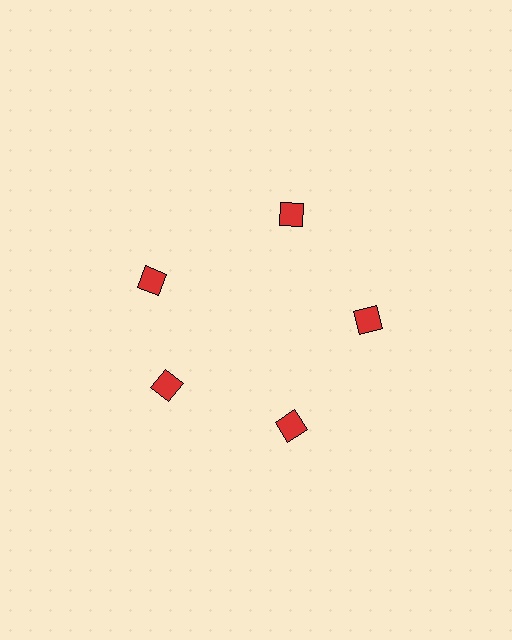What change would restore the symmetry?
The symmetry would be restored by rotating it back into even spacing with its neighbors so that all 5 squares sit at equal angles and equal distance from the center.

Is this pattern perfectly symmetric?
No. The 5 red squares are arranged in a ring, but one element near the 10 o'clock position is rotated out of alignment along the ring, breaking the 5-fold rotational symmetry.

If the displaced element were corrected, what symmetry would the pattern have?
It would have 5-fold rotational symmetry — the pattern would map onto itself every 72 degrees.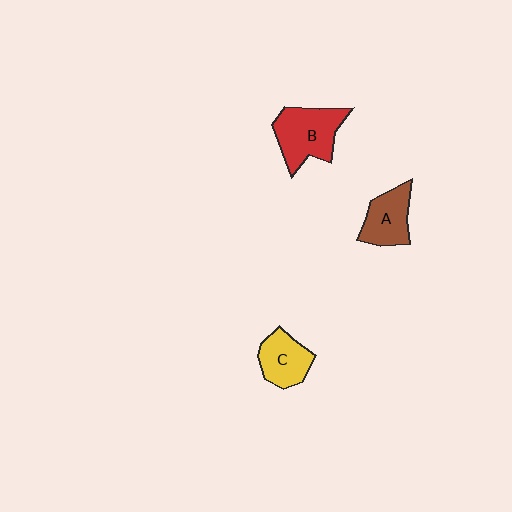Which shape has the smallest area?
Shape C (yellow).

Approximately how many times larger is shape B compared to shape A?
Approximately 1.4 times.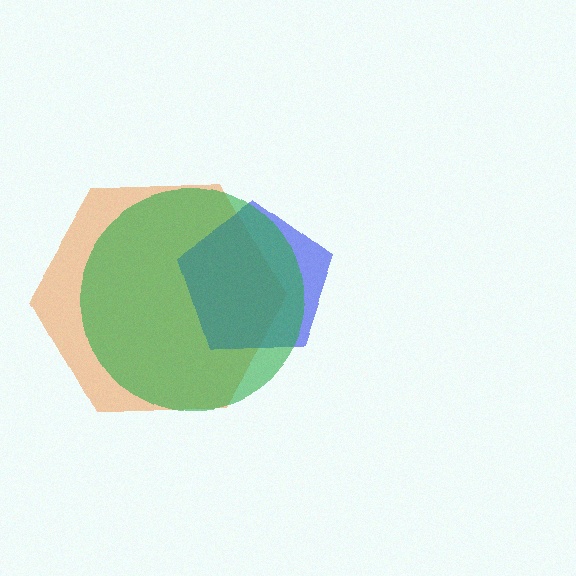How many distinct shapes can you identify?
There are 3 distinct shapes: an orange hexagon, a blue pentagon, a green circle.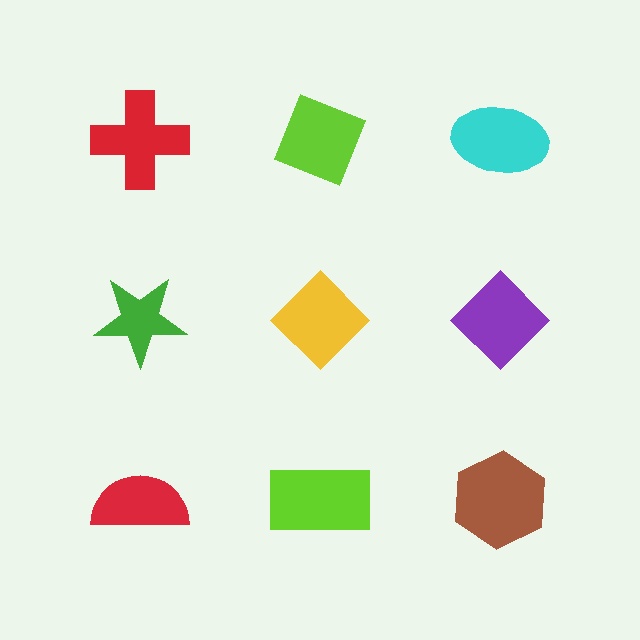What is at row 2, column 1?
A green star.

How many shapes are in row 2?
3 shapes.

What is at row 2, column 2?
A yellow diamond.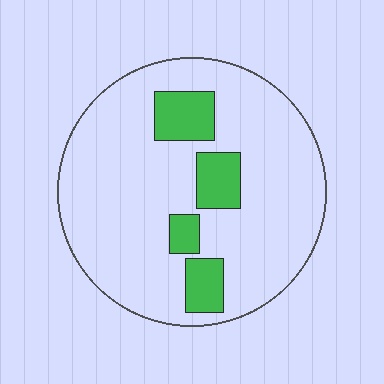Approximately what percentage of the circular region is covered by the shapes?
Approximately 15%.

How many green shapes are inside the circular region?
4.